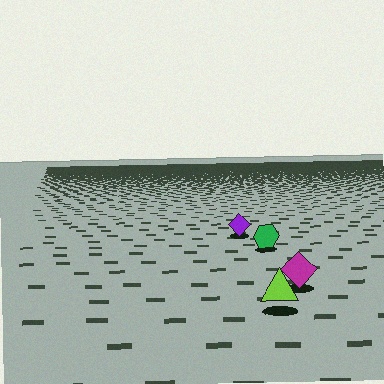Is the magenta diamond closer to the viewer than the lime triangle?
No. The lime triangle is closer — you can tell from the texture gradient: the ground texture is coarser near it.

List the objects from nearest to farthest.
From nearest to farthest: the lime triangle, the magenta diamond, the green hexagon, the purple diamond.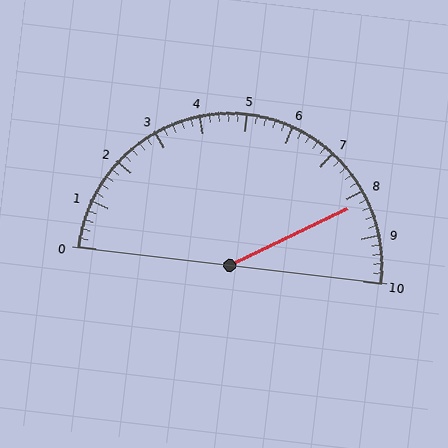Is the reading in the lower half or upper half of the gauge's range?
The reading is in the upper half of the range (0 to 10).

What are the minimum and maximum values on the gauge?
The gauge ranges from 0 to 10.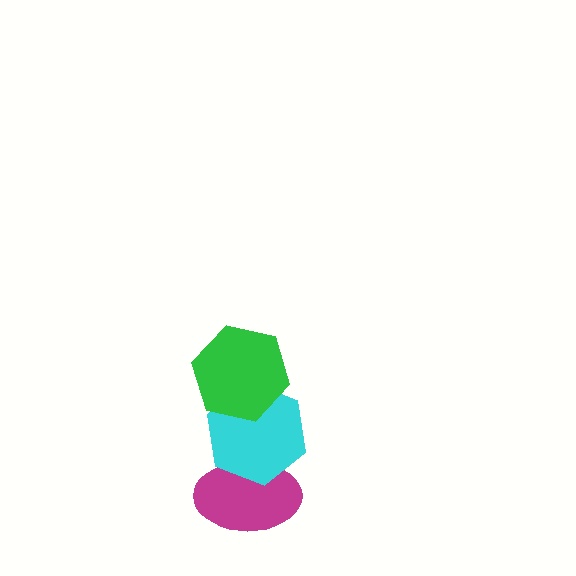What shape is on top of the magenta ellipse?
The cyan hexagon is on top of the magenta ellipse.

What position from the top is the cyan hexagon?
The cyan hexagon is 2nd from the top.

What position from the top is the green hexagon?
The green hexagon is 1st from the top.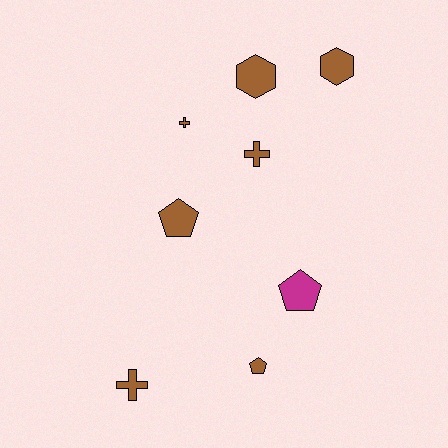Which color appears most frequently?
Brown, with 7 objects.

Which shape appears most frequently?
Cross, with 3 objects.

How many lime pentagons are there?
There are no lime pentagons.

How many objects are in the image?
There are 8 objects.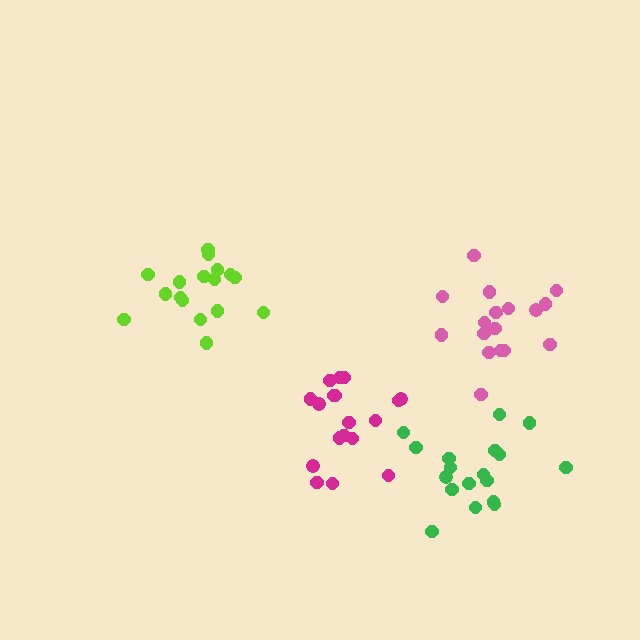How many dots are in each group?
Group 1: 17 dots, Group 2: 17 dots, Group 3: 18 dots, Group 4: 18 dots (70 total).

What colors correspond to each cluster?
The clusters are colored: lime, pink, magenta, green.